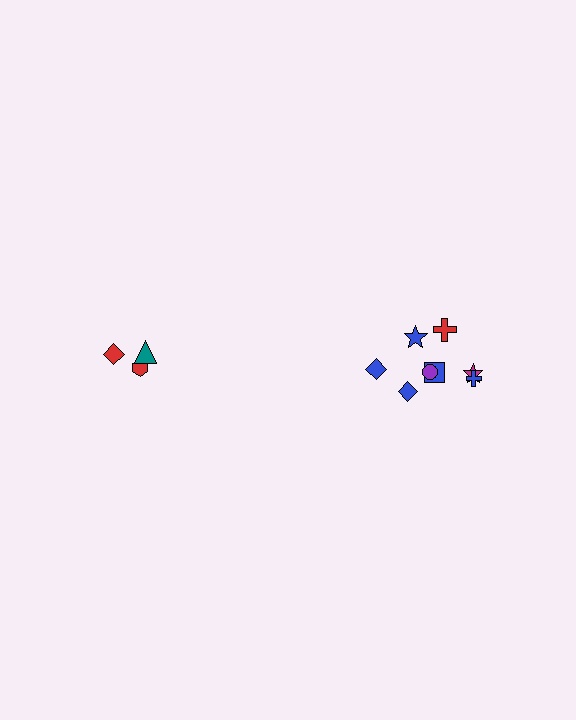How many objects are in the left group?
There are 3 objects.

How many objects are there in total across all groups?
There are 11 objects.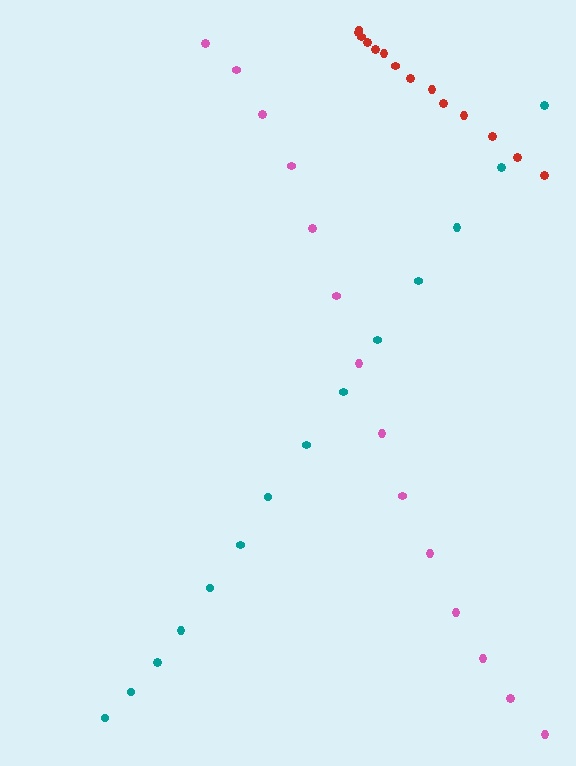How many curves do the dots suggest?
There are 3 distinct paths.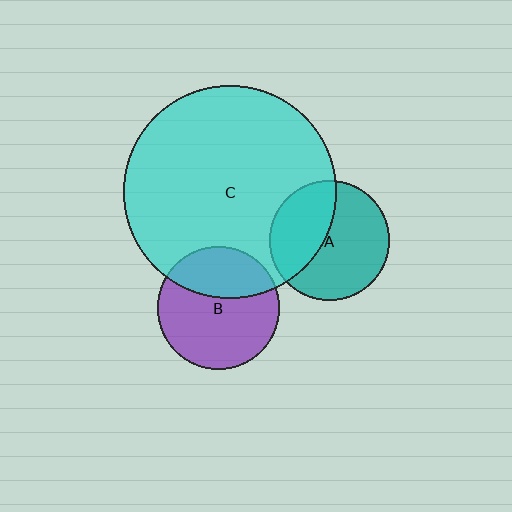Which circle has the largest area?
Circle C (cyan).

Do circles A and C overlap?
Yes.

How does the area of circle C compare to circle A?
Approximately 3.2 times.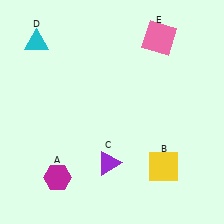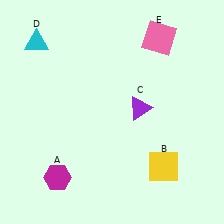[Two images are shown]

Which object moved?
The purple triangle (C) moved up.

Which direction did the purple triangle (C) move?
The purple triangle (C) moved up.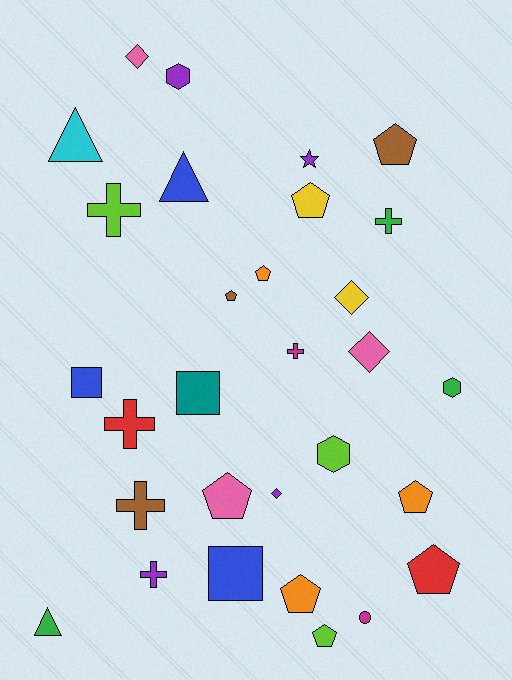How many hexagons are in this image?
There are 3 hexagons.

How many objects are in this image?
There are 30 objects.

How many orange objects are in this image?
There are 3 orange objects.